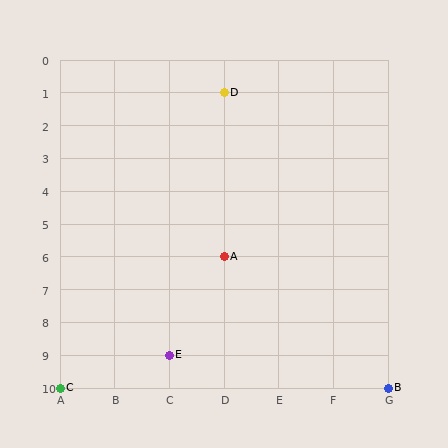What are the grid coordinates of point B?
Point B is at grid coordinates (G, 10).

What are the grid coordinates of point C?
Point C is at grid coordinates (A, 10).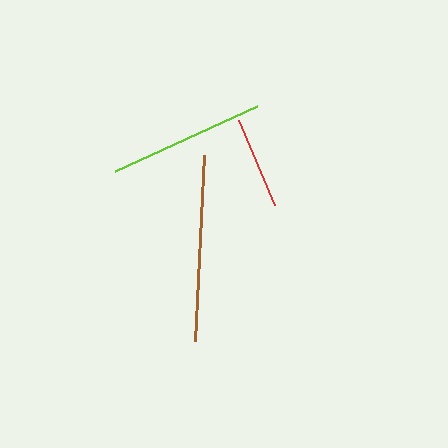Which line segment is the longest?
The brown line is the longest at approximately 186 pixels.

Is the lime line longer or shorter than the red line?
The lime line is longer than the red line.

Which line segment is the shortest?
The red line is the shortest at approximately 92 pixels.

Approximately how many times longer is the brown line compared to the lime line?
The brown line is approximately 1.2 times the length of the lime line.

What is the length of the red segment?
The red segment is approximately 92 pixels long.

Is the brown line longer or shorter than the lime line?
The brown line is longer than the lime line.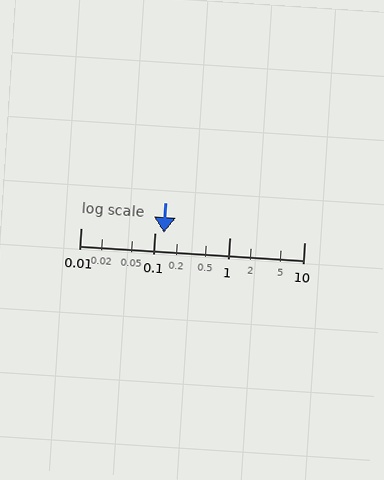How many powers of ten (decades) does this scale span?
The scale spans 3 decades, from 0.01 to 10.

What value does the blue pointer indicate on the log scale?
The pointer indicates approximately 0.13.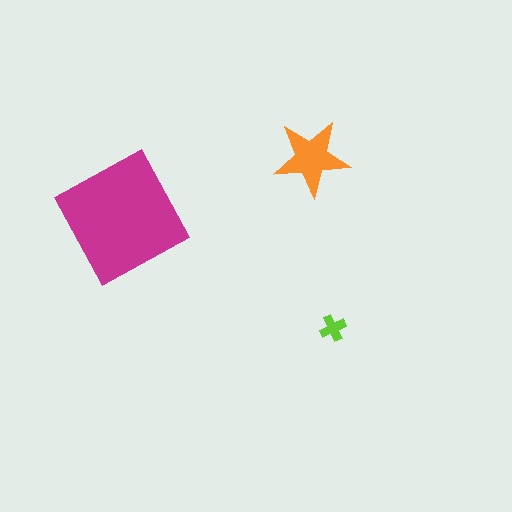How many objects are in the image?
There are 3 objects in the image.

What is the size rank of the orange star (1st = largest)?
2nd.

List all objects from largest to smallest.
The magenta square, the orange star, the lime cross.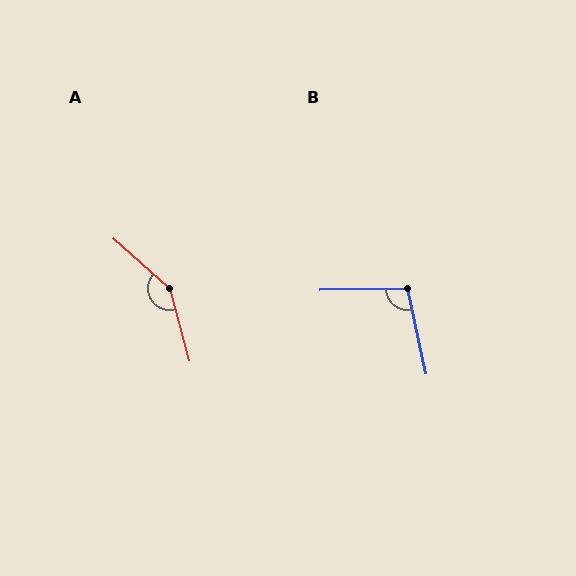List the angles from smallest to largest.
B (101°), A (147°).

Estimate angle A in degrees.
Approximately 147 degrees.